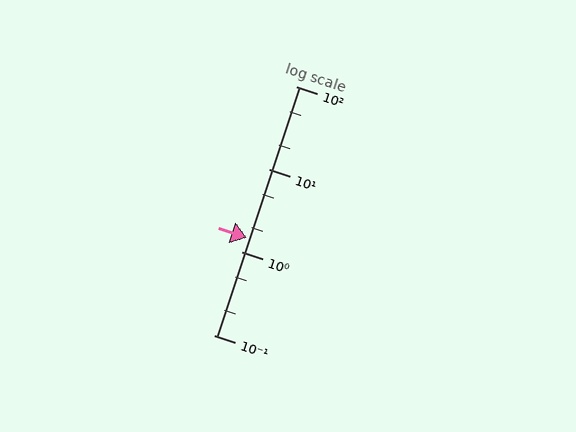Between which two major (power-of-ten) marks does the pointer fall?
The pointer is between 1 and 10.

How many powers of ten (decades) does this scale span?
The scale spans 3 decades, from 0.1 to 100.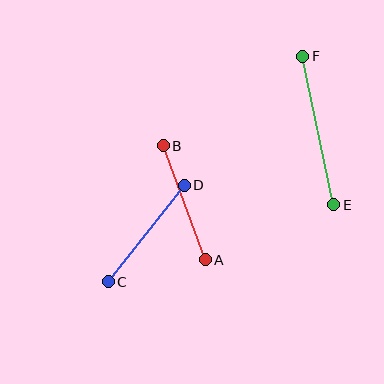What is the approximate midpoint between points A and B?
The midpoint is at approximately (184, 203) pixels.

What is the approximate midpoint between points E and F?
The midpoint is at approximately (318, 131) pixels.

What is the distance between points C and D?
The distance is approximately 123 pixels.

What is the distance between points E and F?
The distance is approximately 152 pixels.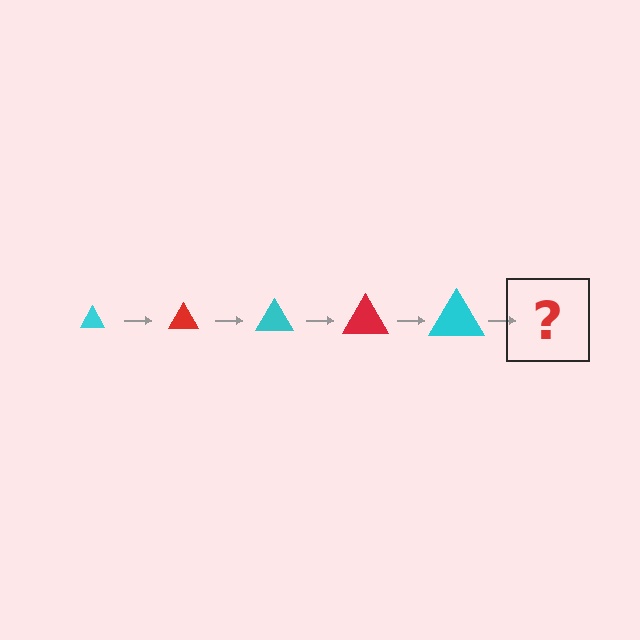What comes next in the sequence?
The next element should be a red triangle, larger than the previous one.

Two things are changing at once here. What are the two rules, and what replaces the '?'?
The two rules are that the triangle grows larger each step and the color cycles through cyan and red. The '?' should be a red triangle, larger than the previous one.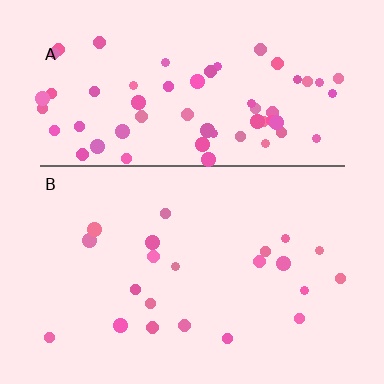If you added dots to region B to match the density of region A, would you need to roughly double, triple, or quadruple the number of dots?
Approximately triple.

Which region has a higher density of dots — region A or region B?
A (the top).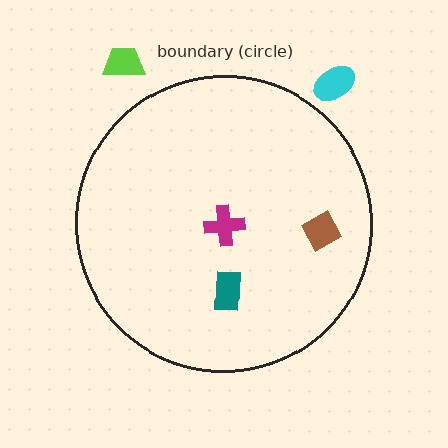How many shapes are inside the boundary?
3 inside, 2 outside.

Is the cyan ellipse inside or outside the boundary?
Outside.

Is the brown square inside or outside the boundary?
Inside.